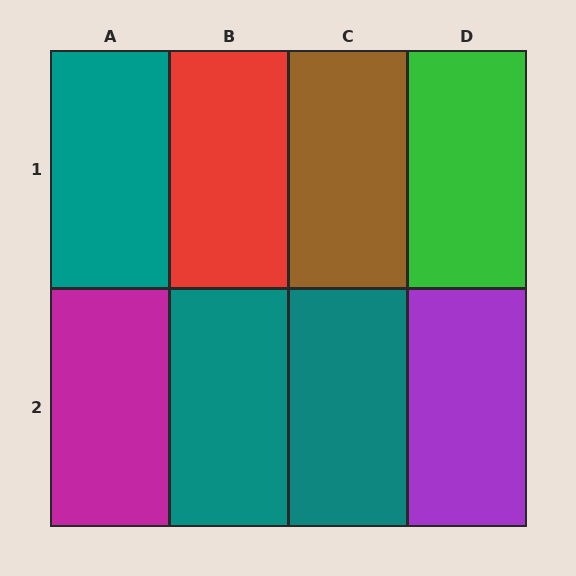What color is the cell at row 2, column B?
Teal.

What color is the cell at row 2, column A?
Magenta.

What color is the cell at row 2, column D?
Purple.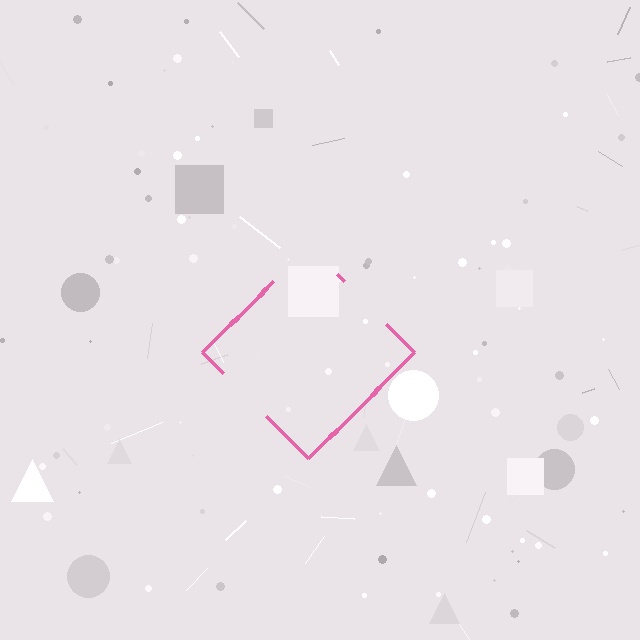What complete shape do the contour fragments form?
The contour fragments form a diamond.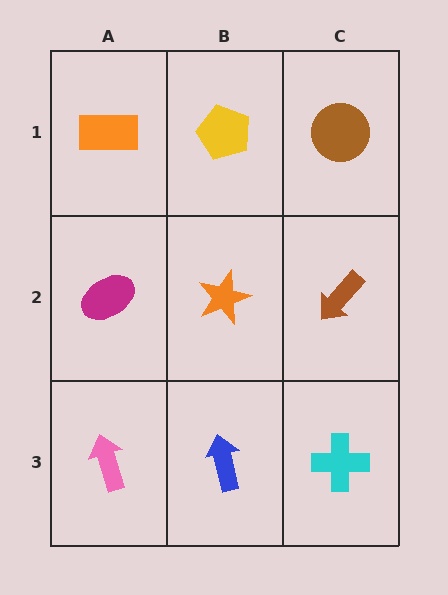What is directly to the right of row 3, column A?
A blue arrow.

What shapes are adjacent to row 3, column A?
A magenta ellipse (row 2, column A), a blue arrow (row 3, column B).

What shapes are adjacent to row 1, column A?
A magenta ellipse (row 2, column A), a yellow pentagon (row 1, column B).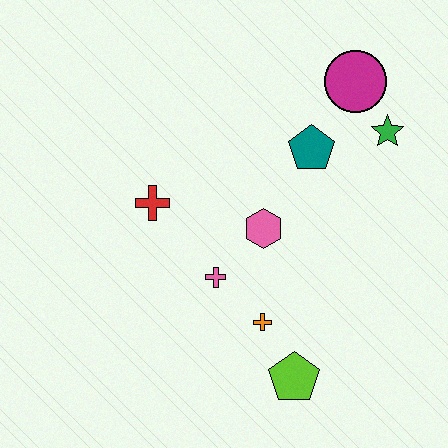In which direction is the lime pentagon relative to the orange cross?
The lime pentagon is below the orange cross.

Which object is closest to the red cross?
The pink cross is closest to the red cross.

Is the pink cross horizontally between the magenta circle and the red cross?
Yes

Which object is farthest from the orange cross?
The magenta circle is farthest from the orange cross.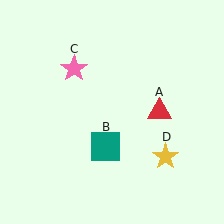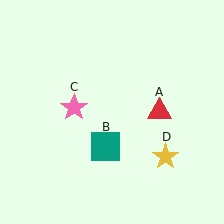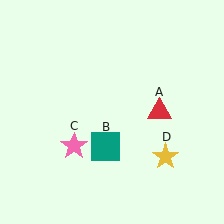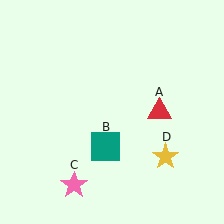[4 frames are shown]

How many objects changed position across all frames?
1 object changed position: pink star (object C).